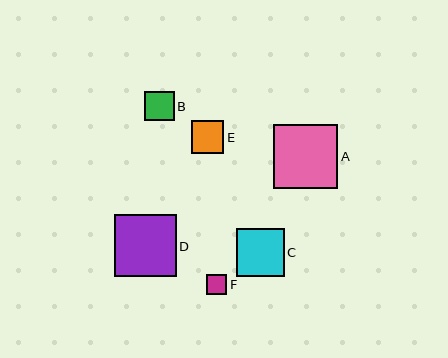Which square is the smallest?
Square F is the smallest with a size of approximately 20 pixels.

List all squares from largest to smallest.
From largest to smallest: A, D, C, E, B, F.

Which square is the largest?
Square A is the largest with a size of approximately 64 pixels.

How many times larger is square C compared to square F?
Square C is approximately 2.3 times the size of square F.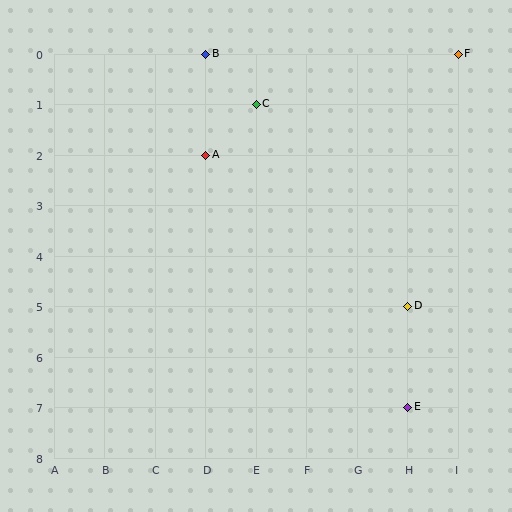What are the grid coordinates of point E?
Point E is at grid coordinates (H, 7).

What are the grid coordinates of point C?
Point C is at grid coordinates (E, 1).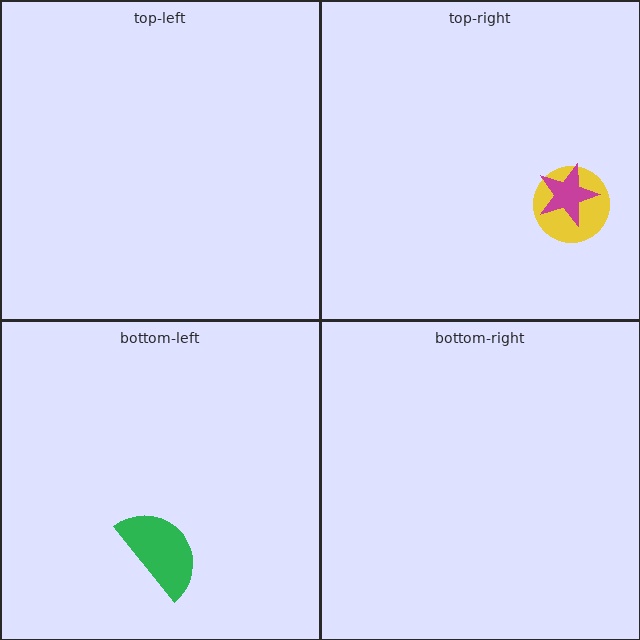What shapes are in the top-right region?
The yellow circle, the magenta star.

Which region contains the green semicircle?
The bottom-left region.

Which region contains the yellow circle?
The top-right region.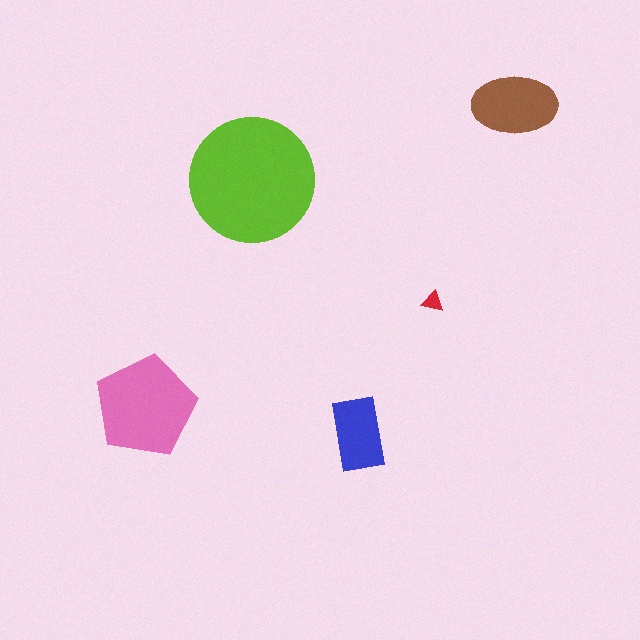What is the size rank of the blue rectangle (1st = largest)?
4th.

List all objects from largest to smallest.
The lime circle, the pink pentagon, the brown ellipse, the blue rectangle, the red triangle.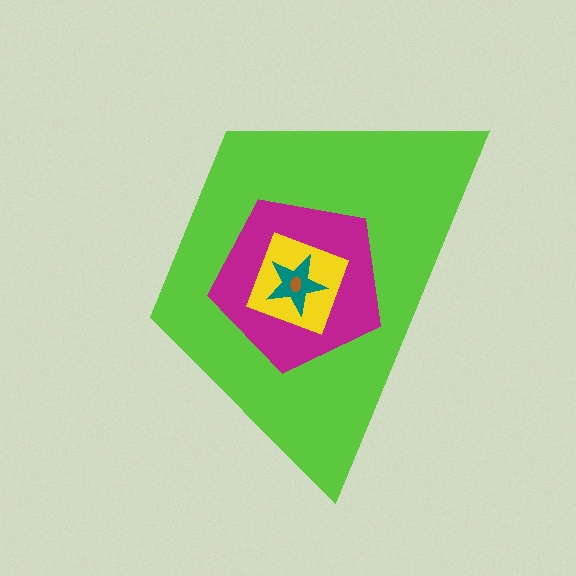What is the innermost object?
The brown ellipse.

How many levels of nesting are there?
5.